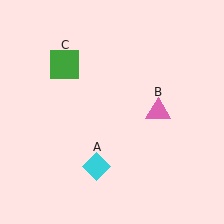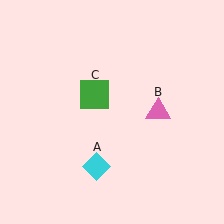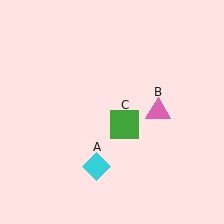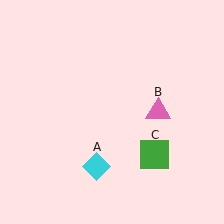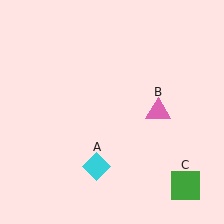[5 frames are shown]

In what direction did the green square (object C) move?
The green square (object C) moved down and to the right.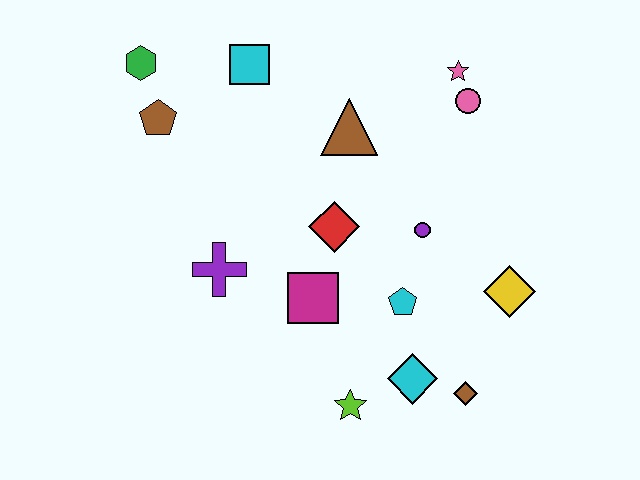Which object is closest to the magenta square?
The red diamond is closest to the magenta square.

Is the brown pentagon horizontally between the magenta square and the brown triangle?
No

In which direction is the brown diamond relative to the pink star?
The brown diamond is below the pink star.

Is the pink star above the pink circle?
Yes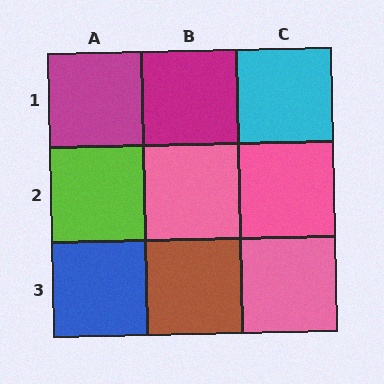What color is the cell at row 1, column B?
Magenta.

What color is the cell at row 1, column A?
Magenta.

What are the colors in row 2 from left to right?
Lime, pink, pink.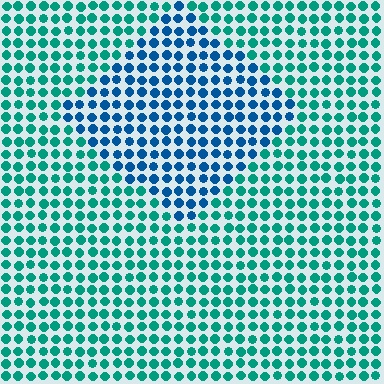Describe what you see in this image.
The image is filled with small teal elements in a uniform arrangement. A diamond-shaped region is visible where the elements are tinted to a slightly different hue, forming a subtle color boundary.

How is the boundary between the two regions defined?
The boundary is defined purely by a slight shift in hue (about 38 degrees). Spacing, size, and orientation are identical on both sides.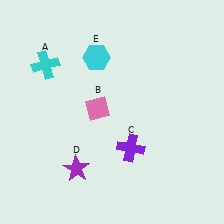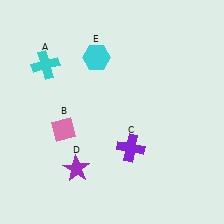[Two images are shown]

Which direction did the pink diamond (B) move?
The pink diamond (B) moved left.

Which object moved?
The pink diamond (B) moved left.